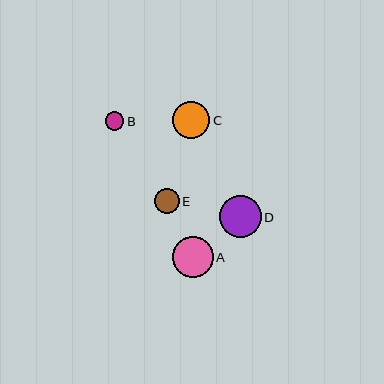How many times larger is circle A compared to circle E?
Circle A is approximately 1.7 times the size of circle E.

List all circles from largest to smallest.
From largest to smallest: D, A, C, E, B.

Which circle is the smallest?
Circle B is the smallest with a size of approximately 18 pixels.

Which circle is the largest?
Circle D is the largest with a size of approximately 42 pixels.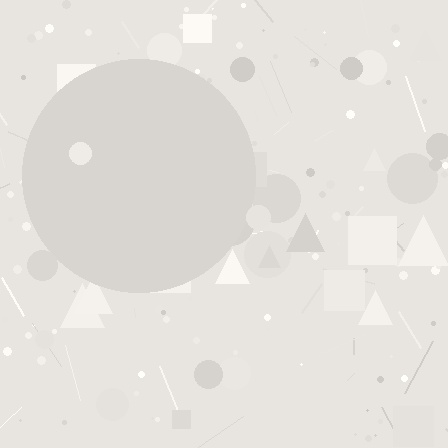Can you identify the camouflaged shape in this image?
The camouflaged shape is a circle.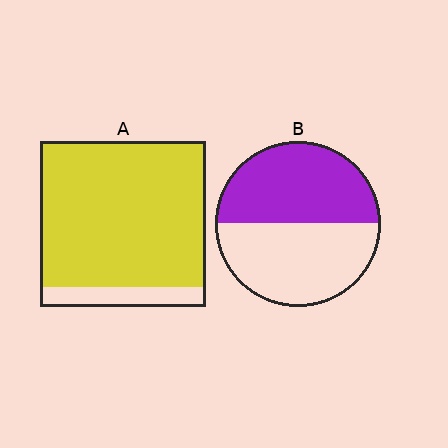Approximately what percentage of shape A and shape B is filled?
A is approximately 90% and B is approximately 50%.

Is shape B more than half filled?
Roughly half.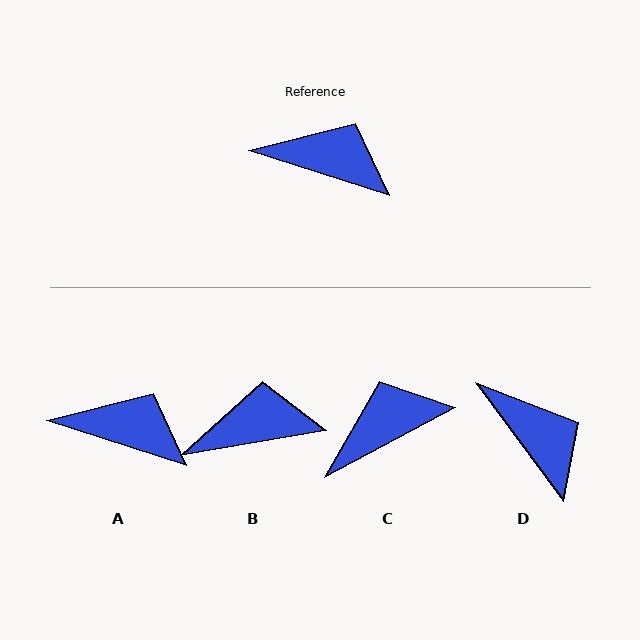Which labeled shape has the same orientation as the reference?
A.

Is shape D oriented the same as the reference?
No, it is off by about 36 degrees.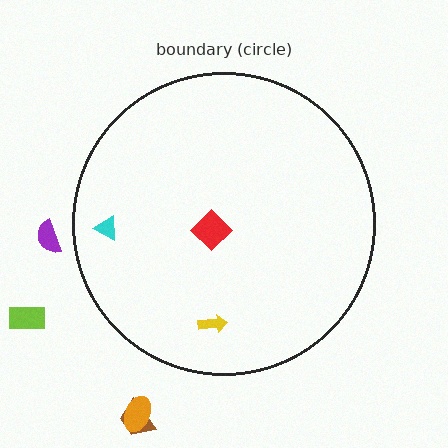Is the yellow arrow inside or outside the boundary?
Inside.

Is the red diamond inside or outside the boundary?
Inside.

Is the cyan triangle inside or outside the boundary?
Inside.